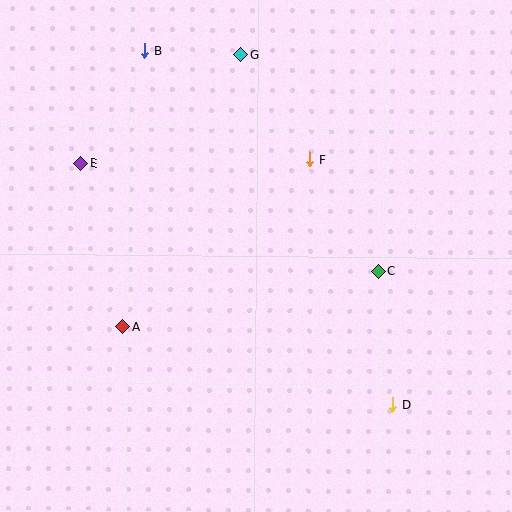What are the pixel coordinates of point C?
Point C is at (378, 271).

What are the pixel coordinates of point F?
Point F is at (310, 159).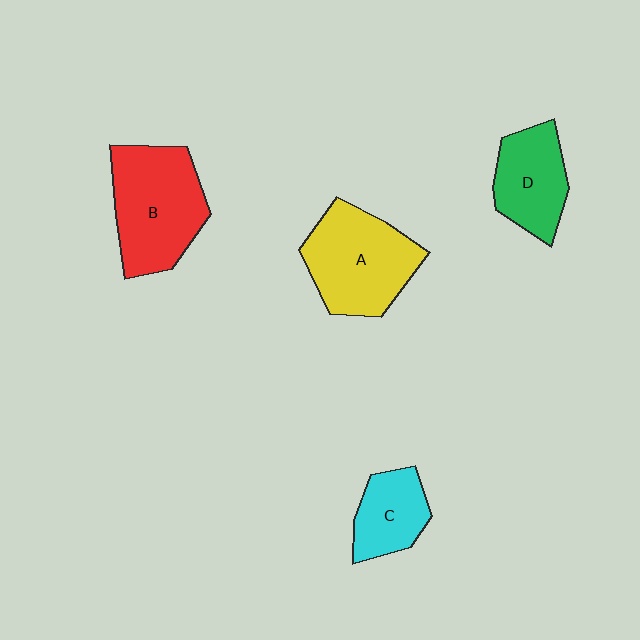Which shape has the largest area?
Shape B (red).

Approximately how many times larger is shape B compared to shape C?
Approximately 1.9 times.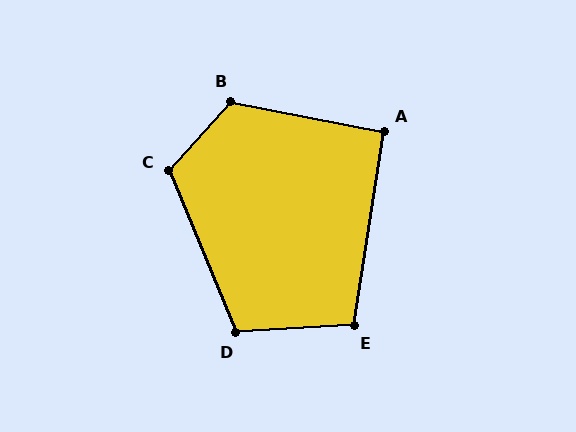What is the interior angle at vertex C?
Approximately 115 degrees (obtuse).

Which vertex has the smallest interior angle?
A, at approximately 92 degrees.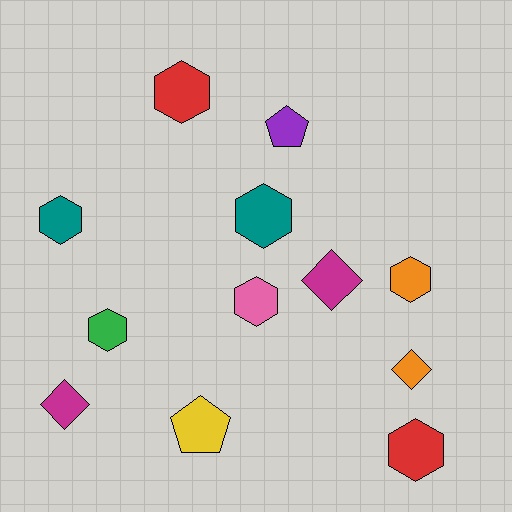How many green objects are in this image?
There is 1 green object.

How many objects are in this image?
There are 12 objects.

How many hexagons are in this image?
There are 7 hexagons.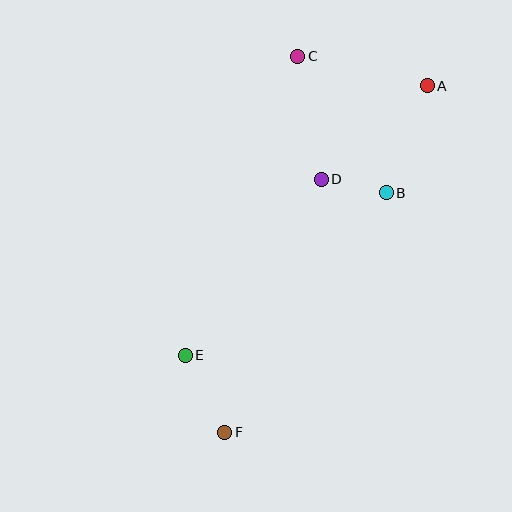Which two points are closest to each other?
Points B and D are closest to each other.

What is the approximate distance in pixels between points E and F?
The distance between E and F is approximately 87 pixels.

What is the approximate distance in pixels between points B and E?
The distance between B and E is approximately 259 pixels.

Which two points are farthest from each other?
Points A and F are farthest from each other.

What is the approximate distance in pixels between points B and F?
The distance between B and F is approximately 289 pixels.